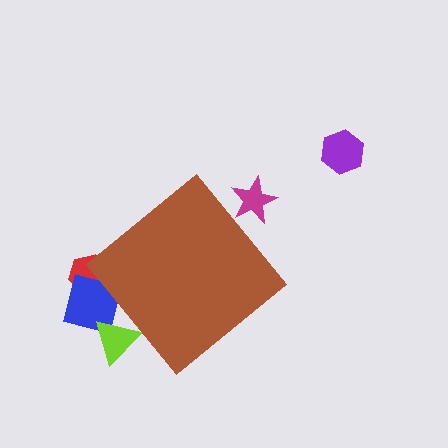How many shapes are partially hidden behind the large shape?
4 shapes are partially hidden.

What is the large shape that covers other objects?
A brown diamond.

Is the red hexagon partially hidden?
Yes, the red hexagon is partially hidden behind the brown diamond.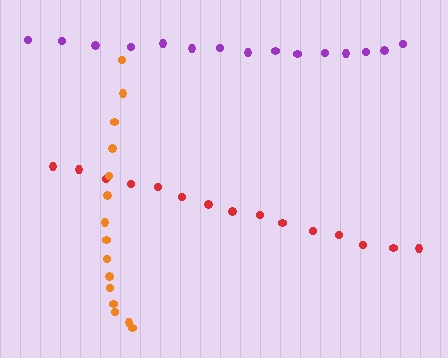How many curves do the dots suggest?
There are 3 distinct paths.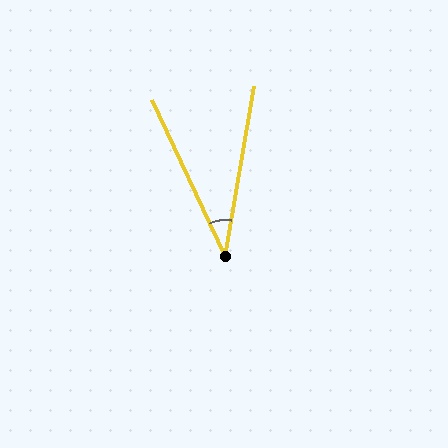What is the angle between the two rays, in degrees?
Approximately 35 degrees.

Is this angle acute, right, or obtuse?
It is acute.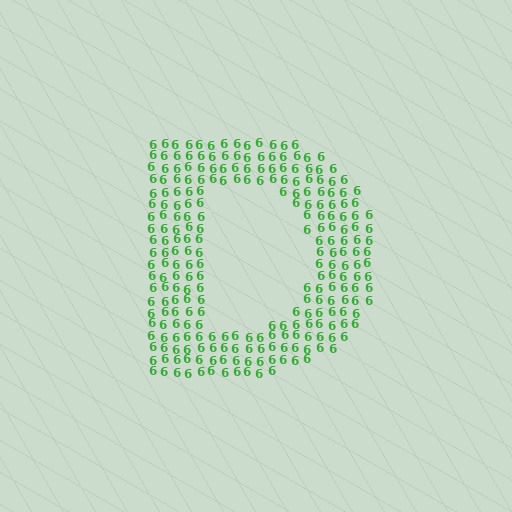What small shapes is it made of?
It is made of small digit 6's.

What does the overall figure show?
The overall figure shows the letter D.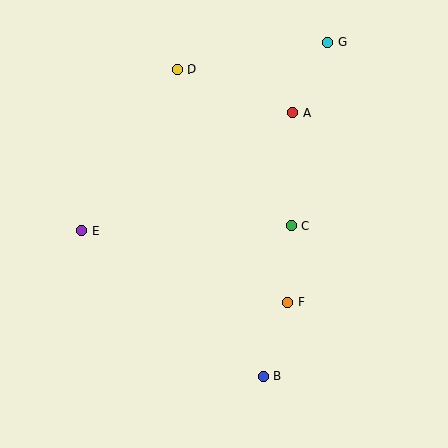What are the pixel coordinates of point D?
Point D is at (177, 69).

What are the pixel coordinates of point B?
Point B is at (264, 377).